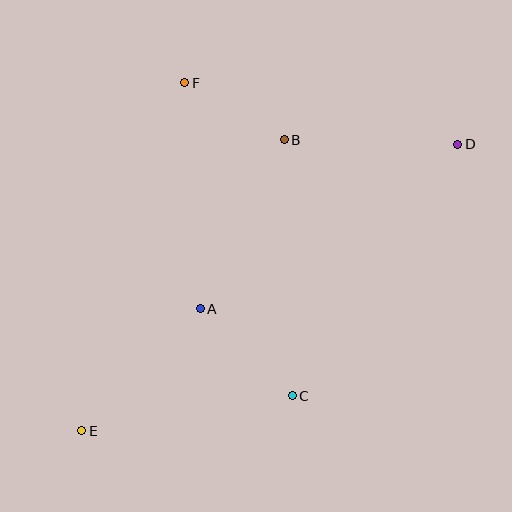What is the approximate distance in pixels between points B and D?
The distance between B and D is approximately 173 pixels.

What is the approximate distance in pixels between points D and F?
The distance between D and F is approximately 280 pixels.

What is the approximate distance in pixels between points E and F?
The distance between E and F is approximately 363 pixels.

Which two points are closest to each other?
Points B and F are closest to each other.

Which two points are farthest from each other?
Points D and E are farthest from each other.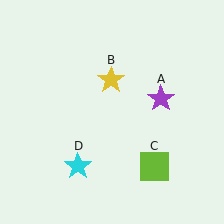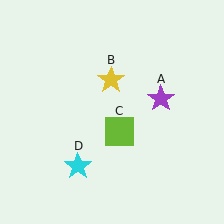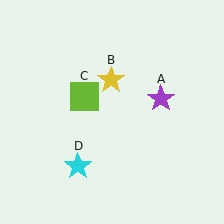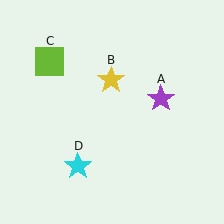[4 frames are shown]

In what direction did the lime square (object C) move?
The lime square (object C) moved up and to the left.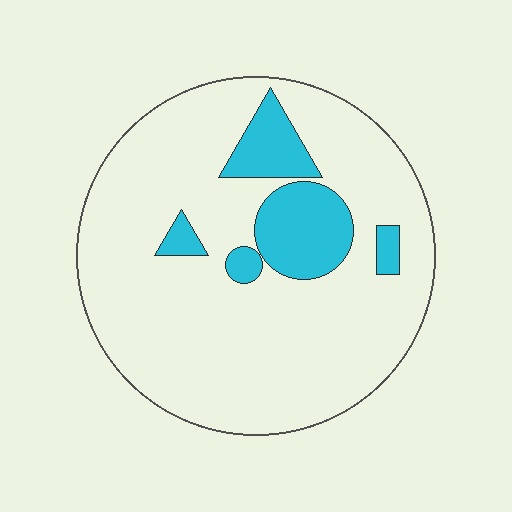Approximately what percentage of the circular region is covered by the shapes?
Approximately 15%.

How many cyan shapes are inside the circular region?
5.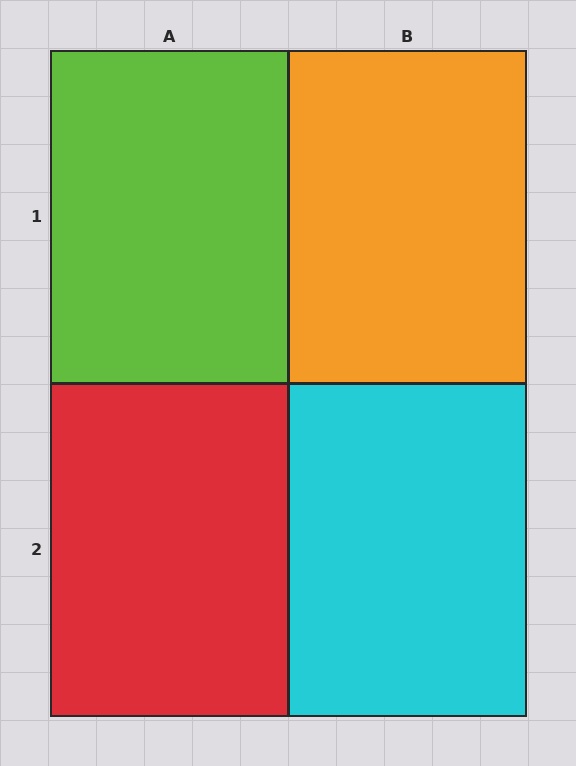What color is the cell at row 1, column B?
Orange.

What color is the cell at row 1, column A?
Lime.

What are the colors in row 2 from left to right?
Red, cyan.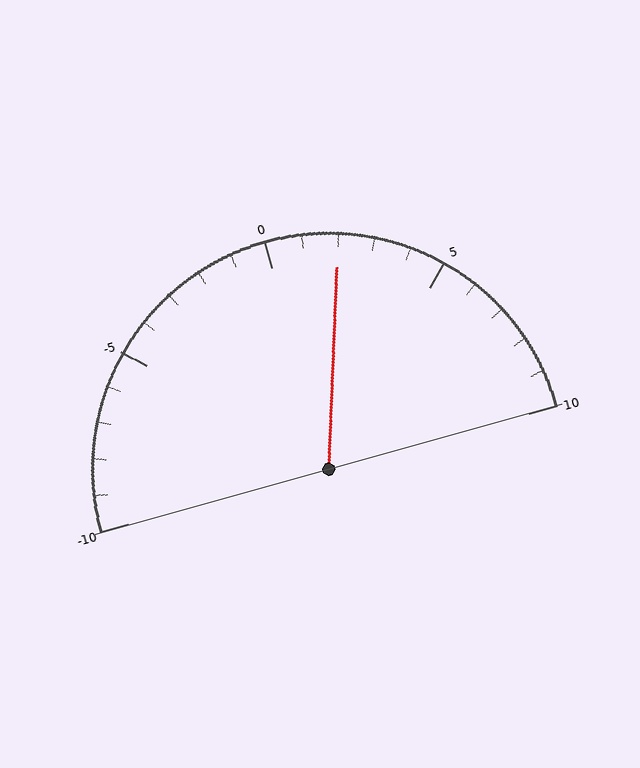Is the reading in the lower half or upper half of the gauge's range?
The reading is in the upper half of the range (-10 to 10).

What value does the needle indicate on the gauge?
The needle indicates approximately 2.